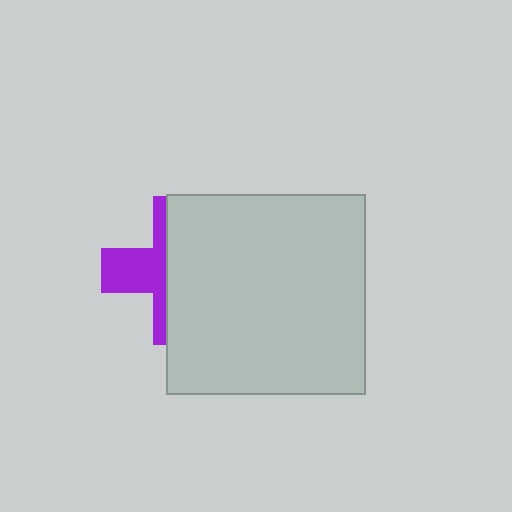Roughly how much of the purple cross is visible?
A small part of it is visible (roughly 36%).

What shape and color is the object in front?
The object in front is a light gray square.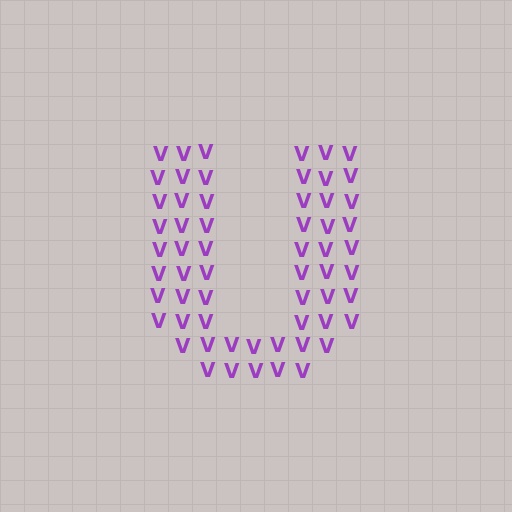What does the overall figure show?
The overall figure shows the letter U.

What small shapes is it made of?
It is made of small letter V's.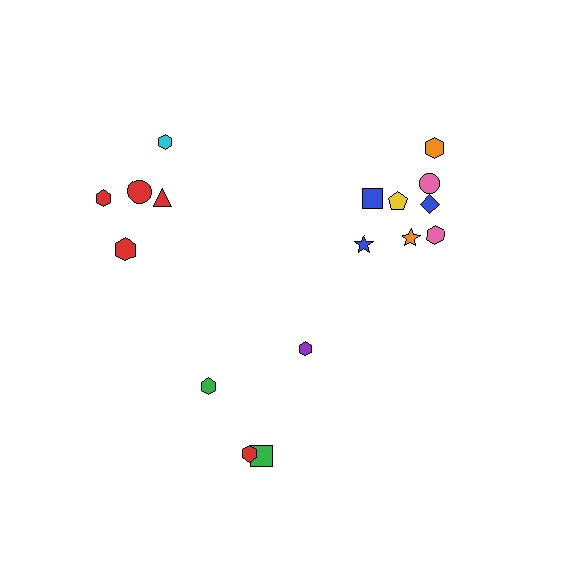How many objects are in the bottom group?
There are 4 objects.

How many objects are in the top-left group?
There are 5 objects.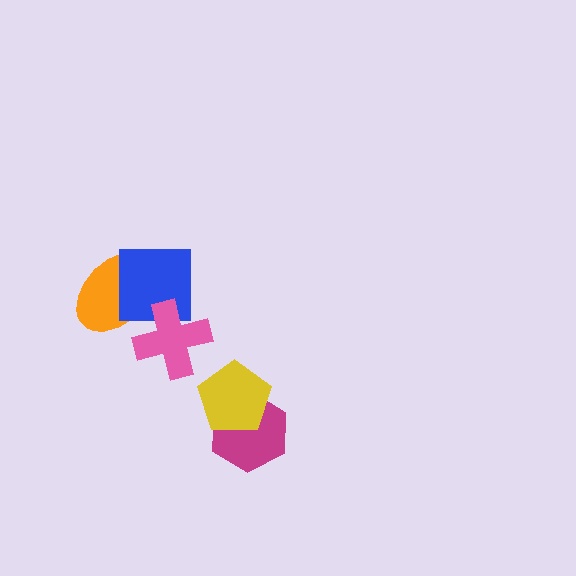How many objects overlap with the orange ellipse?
2 objects overlap with the orange ellipse.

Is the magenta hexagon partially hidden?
Yes, it is partially covered by another shape.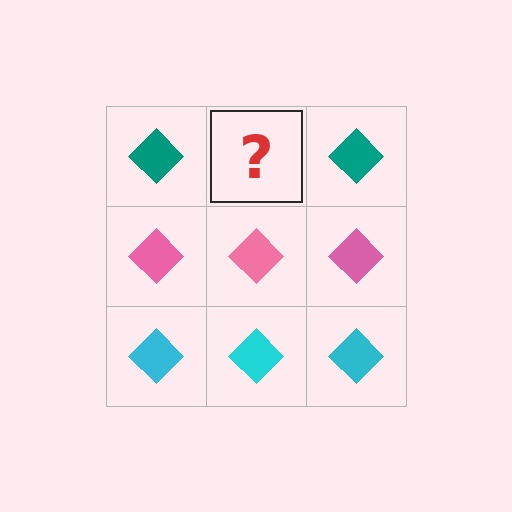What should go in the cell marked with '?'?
The missing cell should contain a teal diamond.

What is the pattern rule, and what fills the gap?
The rule is that each row has a consistent color. The gap should be filled with a teal diamond.